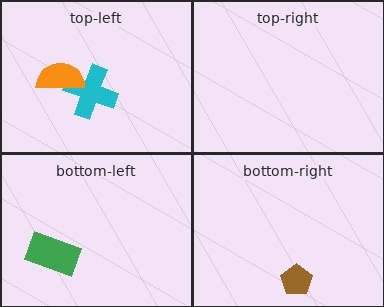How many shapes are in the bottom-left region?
1.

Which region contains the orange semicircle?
The top-left region.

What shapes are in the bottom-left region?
The green rectangle.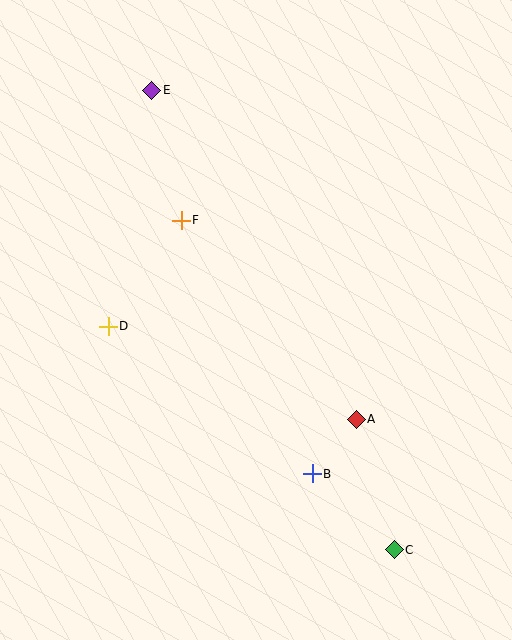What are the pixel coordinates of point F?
Point F is at (181, 220).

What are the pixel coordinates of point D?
Point D is at (108, 326).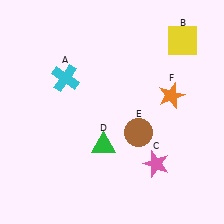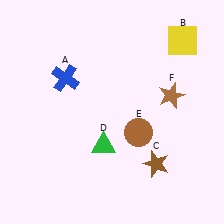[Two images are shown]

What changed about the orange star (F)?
In Image 1, F is orange. In Image 2, it changed to brown.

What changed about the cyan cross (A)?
In Image 1, A is cyan. In Image 2, it changed to blue.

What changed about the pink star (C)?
In Image 1, C is pink. In Image 2, it changed to brown.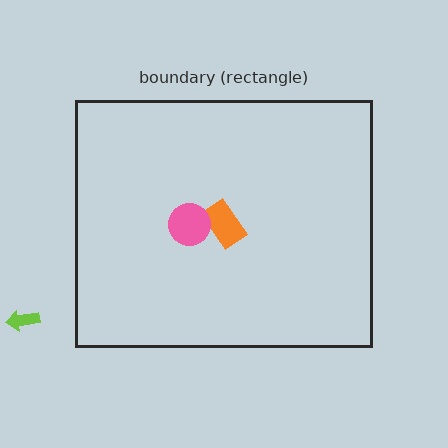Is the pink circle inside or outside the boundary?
Inside.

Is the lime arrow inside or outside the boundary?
Outside.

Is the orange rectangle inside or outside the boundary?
Inside.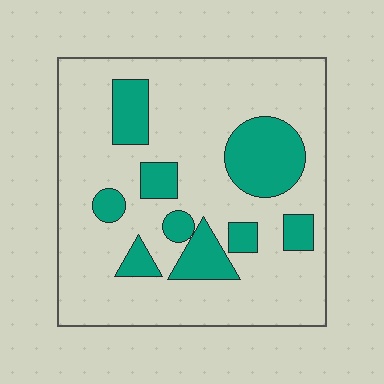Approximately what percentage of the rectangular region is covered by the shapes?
Approximately 25%.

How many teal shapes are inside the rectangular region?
9.